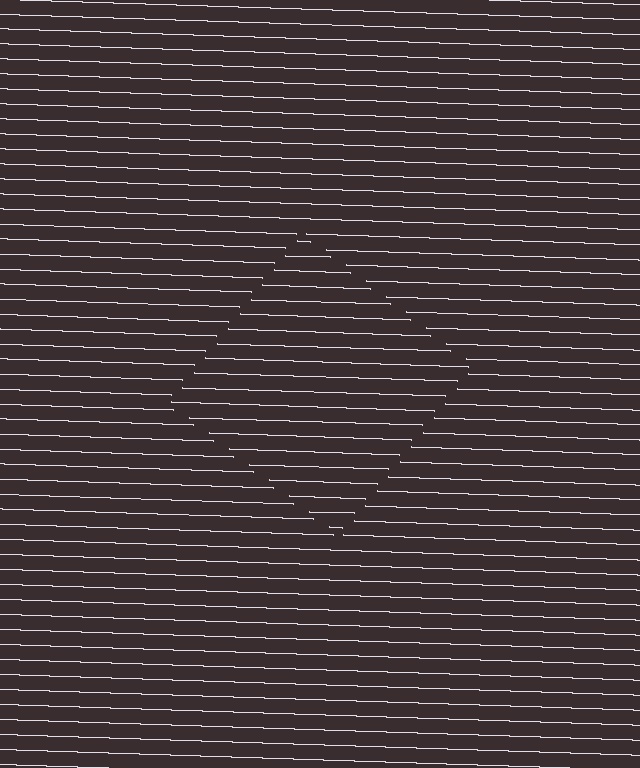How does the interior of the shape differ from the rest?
The interior of the shape contains the same grating, shifted by half a period — the contour is defined by the phase discontinuity where line-ends from the inner and outer gratings abut.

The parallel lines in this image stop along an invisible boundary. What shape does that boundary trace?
An illusory square. The interior of the shape contains the same grating, shifted by half a period — the contour is defined by the phase discontinuity where line-ends from the inner and outer gratings abut.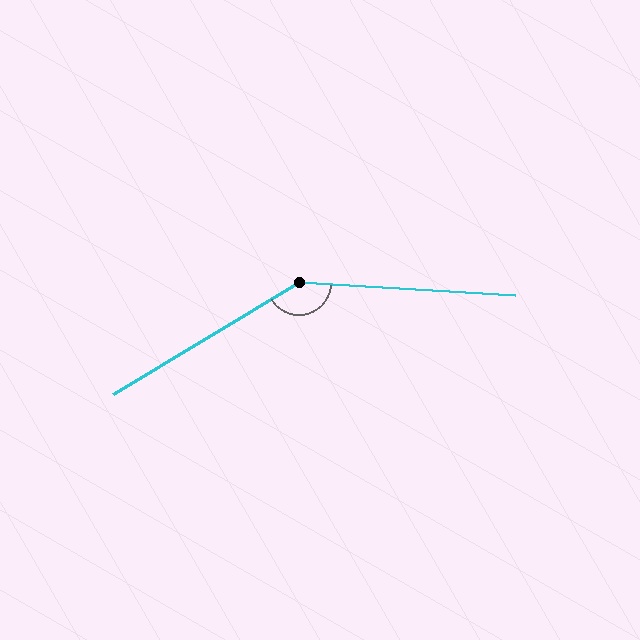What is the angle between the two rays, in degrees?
Approximately 146 degrees.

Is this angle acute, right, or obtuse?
It is obtuse.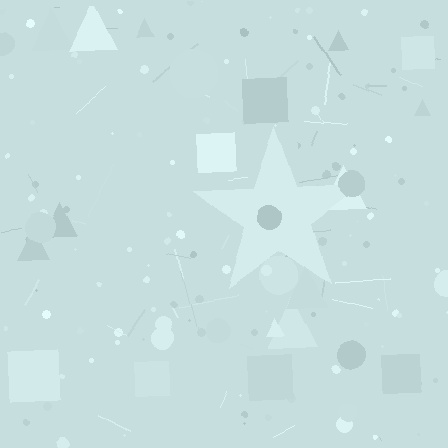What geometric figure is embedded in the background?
A star is embedded in the background.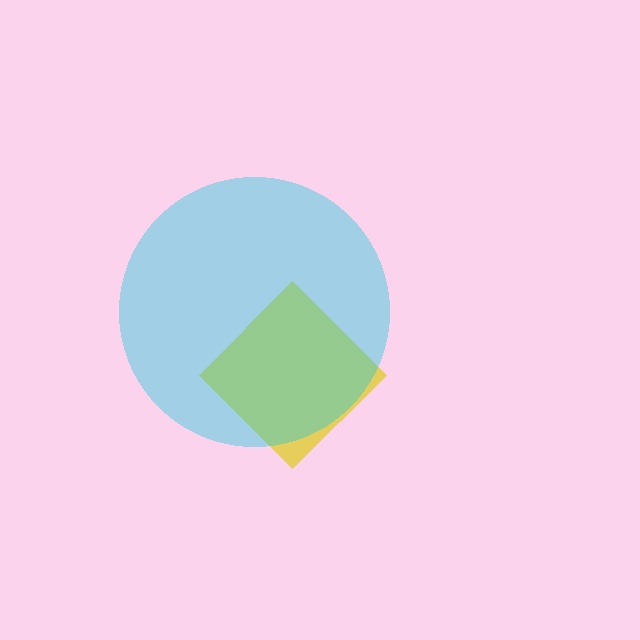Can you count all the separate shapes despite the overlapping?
Yes, there are 2 separate shapes.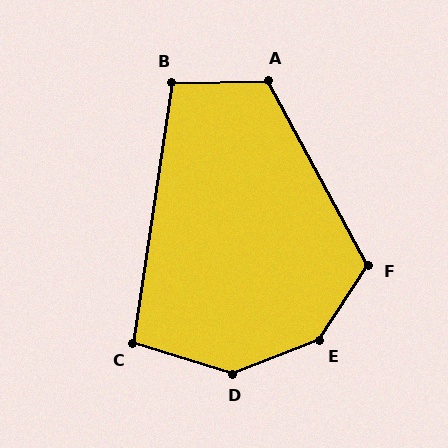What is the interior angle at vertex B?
Approximately 100 degrees (obtuse).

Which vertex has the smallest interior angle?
C, at approximately 98 degrees.